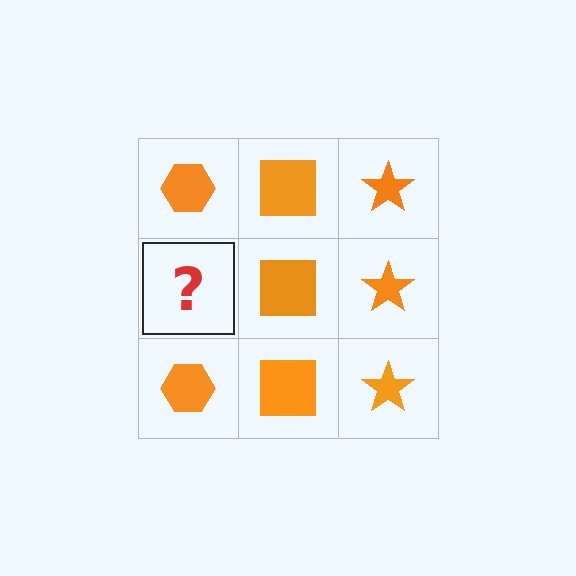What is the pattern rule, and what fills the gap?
The rule is that each column has a consistent shape. The gap should be filled with an orange hexagon.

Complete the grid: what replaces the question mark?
The question mark should be replaced with an orange hexagon.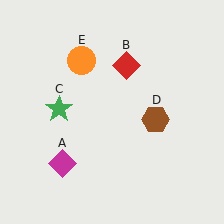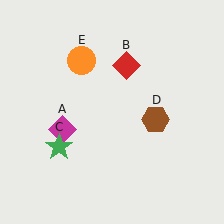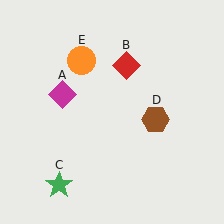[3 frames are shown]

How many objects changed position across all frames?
2 objects changed position: magenta diamond (object A), green star (object C).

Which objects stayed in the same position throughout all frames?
Red diamond (object B) and brown hexagon (object D) and orange circle (object E) remained stationary.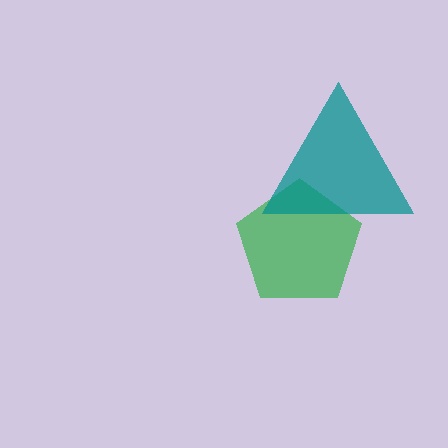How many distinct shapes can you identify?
There are 2 distinct shapes: a green pentagon, a teal triangle.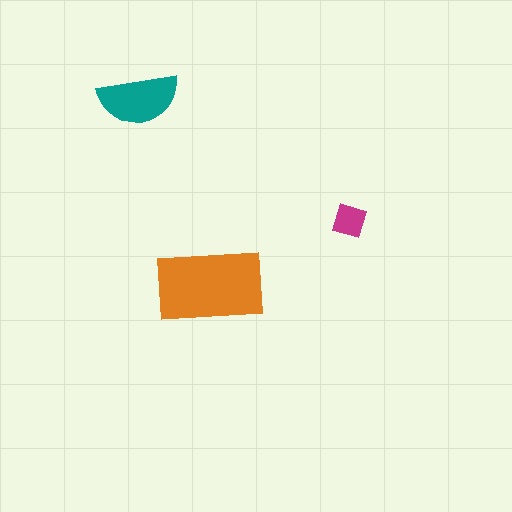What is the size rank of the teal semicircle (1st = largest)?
2nd.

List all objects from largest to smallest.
The orange rectangle, the teal semicircle, the magenta diamond.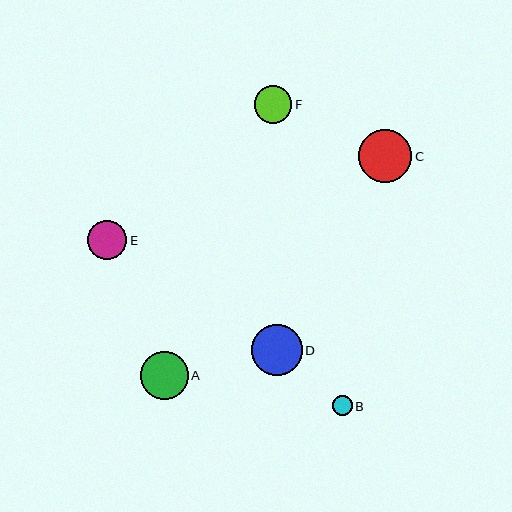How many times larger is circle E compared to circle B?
Circle E is approximately 2.0 times the size of circle B.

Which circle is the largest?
Circle C is the largest with a size of approximately 54 pixels.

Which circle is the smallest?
Circle B is the smallest with a size of approximately 20 pixels.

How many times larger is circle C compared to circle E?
Circle C is approximately 1.4 times the size of circle E.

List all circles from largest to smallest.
From largest to smallest: C, D, A, E, F, B.